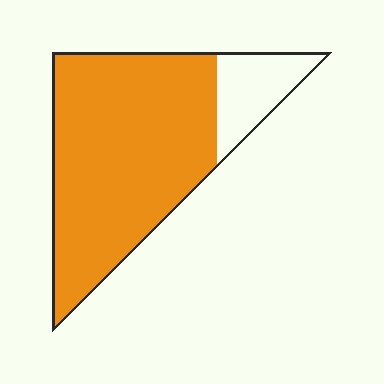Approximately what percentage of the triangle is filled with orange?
Approximately 85%.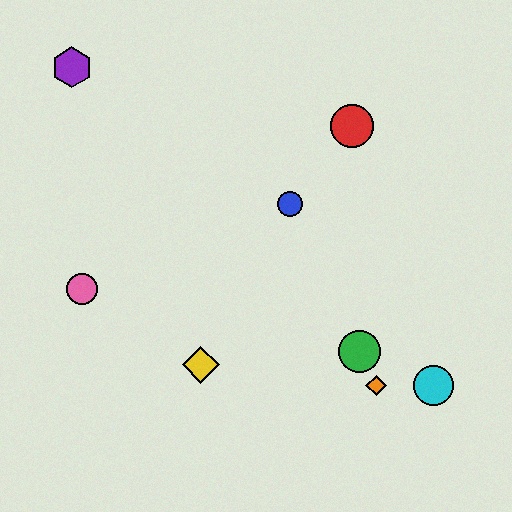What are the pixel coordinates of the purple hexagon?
The purple hexagon is at (72, 67).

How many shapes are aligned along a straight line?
3 shapes (the blue circle, the green circle, the orange diamond) are aligned along a straight line.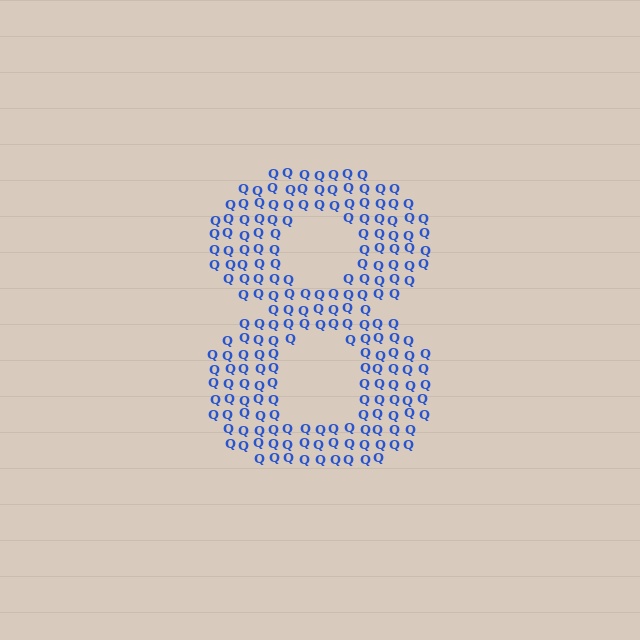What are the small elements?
The small elements are letter Q's.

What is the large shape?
The large shape is the digit 8.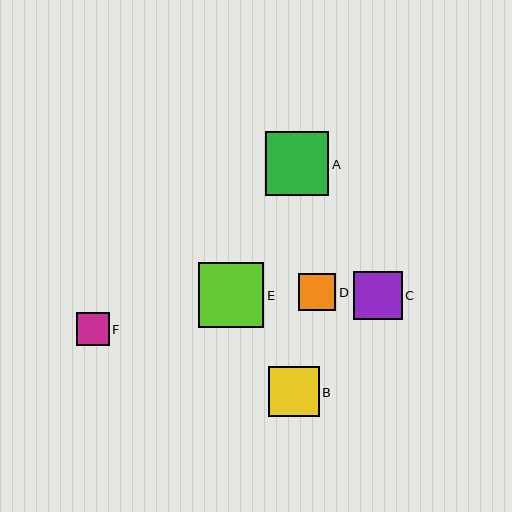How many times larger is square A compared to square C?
Square A is approximately 1.3 times the size of square C.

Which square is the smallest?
Square F is the smallest with a size of approximately 33 pixels.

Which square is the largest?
Square E is the largest with a size of approximately 65 pixels.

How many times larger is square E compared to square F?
Square E is approximately 2.0 times the size of square F.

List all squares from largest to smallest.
From largest to smallest: E, A, B, C, D, F.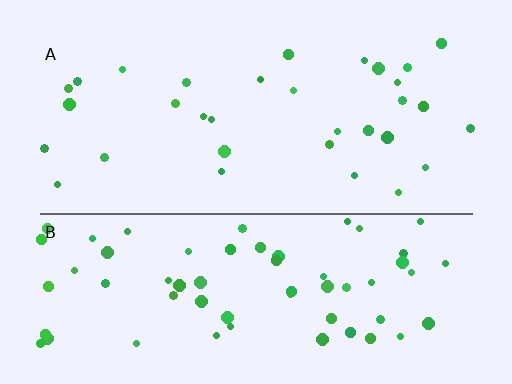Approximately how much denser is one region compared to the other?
Approximately 2.0× — region B over region A.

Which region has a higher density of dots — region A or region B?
B (the bottom).